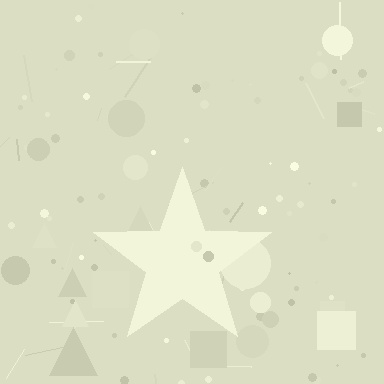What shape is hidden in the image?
A star is hidden in the image.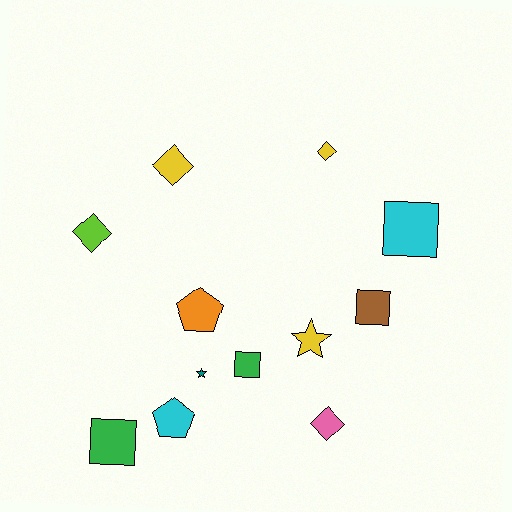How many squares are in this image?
There are 4 squares.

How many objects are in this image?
There are 12 objects.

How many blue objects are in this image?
There are no blue objects.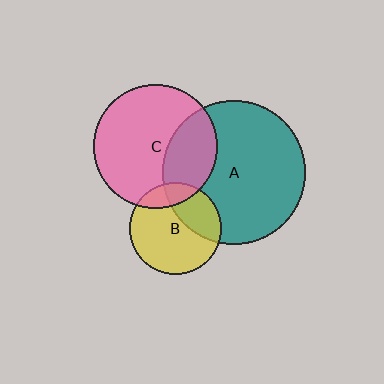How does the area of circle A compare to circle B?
Approximately 2.4 times.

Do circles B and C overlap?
Yes.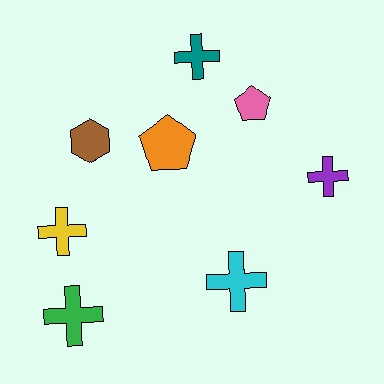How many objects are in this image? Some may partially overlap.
There are 8 objects.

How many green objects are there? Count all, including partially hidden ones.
There is 1 green object.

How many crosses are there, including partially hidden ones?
There are 5 crosses.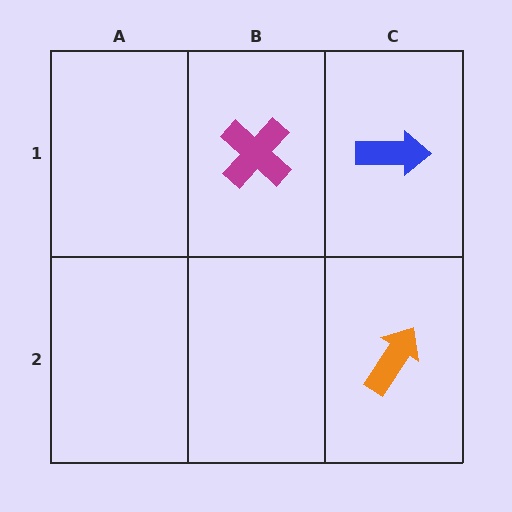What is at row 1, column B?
A magenta cross.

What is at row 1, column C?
A blue arrow.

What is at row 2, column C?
An orange arrow.